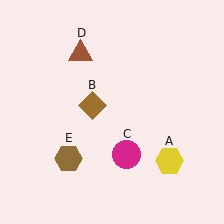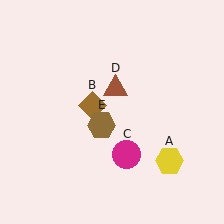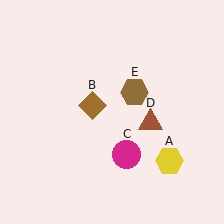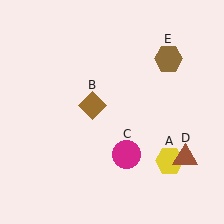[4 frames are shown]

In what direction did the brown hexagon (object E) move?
The brown hexagon (object E) moved up and to the right.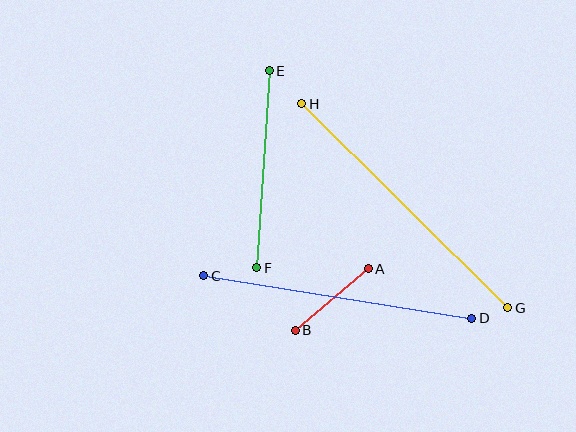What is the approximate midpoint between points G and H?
The midpoint is at approximately (405, 206) pixels.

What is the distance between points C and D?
The distance is approximately 272 pixels.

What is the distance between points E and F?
The distance is approximately 197 pixels.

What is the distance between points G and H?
The distance is approximately 290 pixels.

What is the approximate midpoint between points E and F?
The midpoint is at approximately (263, 169) pixels.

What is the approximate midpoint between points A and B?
The midpoint is at approximately (332, 300) pixels.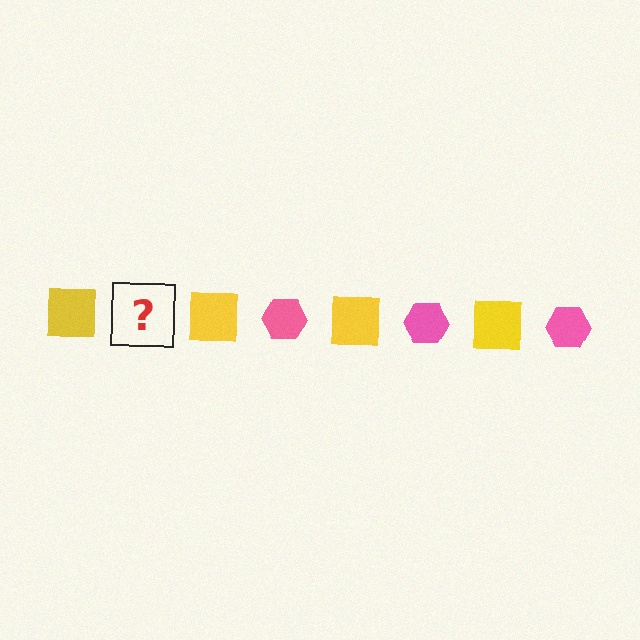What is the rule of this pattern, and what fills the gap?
The rule is that the pattern alternates between yellow square and pink hexagon. The gap should be filled with a pink hexagon.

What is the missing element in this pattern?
The missing element is a pink hexagon.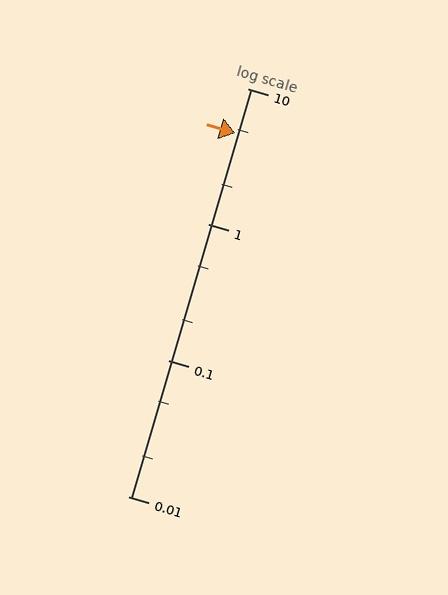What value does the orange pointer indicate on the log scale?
The pointer indicates approximately 4.7.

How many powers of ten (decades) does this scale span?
The scale spans 3 decades, from 0.01 to 10.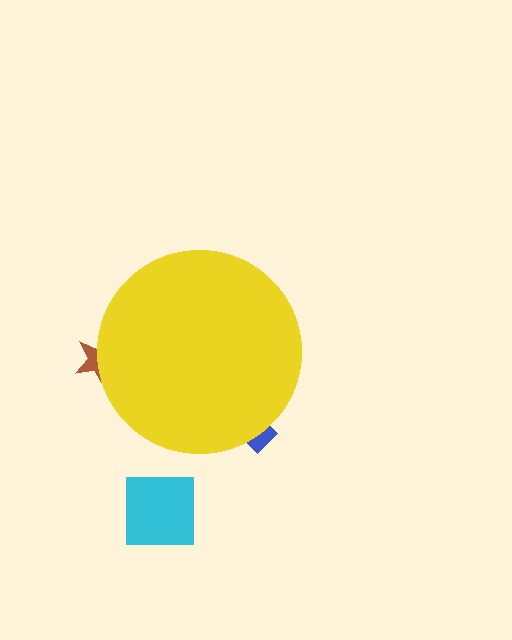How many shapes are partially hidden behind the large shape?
2 shapes are partially hidden.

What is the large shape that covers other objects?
A yellow circle.